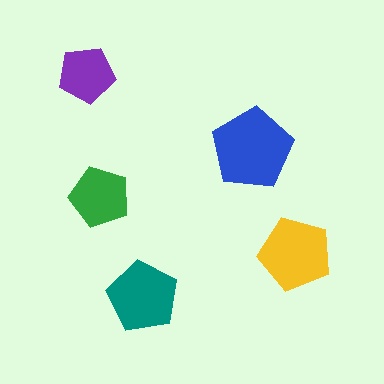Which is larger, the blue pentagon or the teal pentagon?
The blue one.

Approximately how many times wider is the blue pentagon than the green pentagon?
About 1.5 times wider.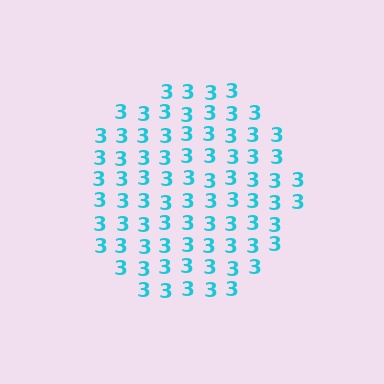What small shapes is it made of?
It is made of small digit 3's.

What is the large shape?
The large shape is a circle.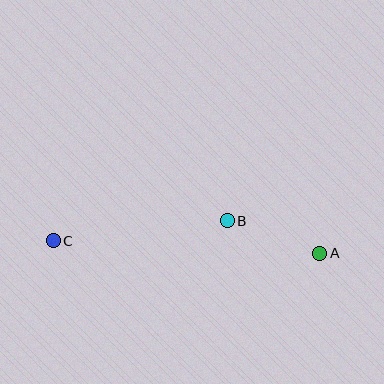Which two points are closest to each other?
Points A and B are closest to each other.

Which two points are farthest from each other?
Points A and C are farthest from each other.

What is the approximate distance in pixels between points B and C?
The distance between B and C is approximately 175 pixels.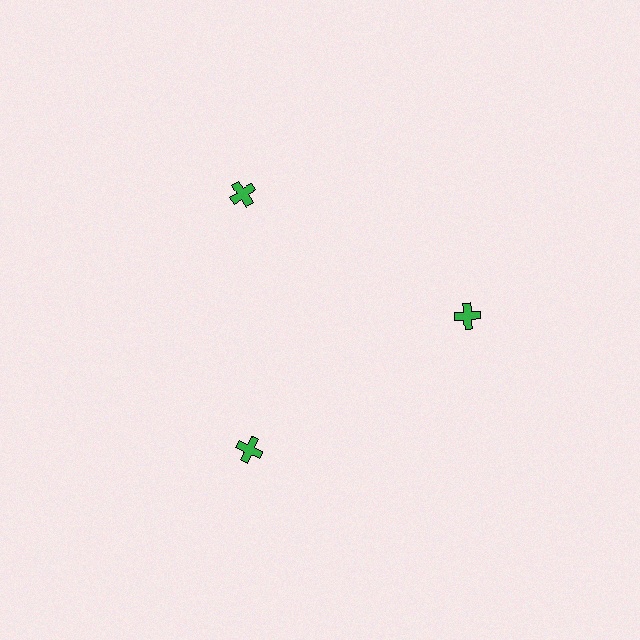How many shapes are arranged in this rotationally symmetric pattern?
There are 3 shapes, arranged in 3 groups of 1.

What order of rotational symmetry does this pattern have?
This pattern has 3-fold rotational symmetry.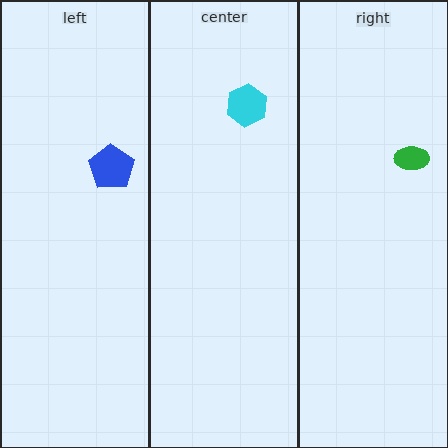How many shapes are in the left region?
1.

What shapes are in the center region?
The cyan hexagon.